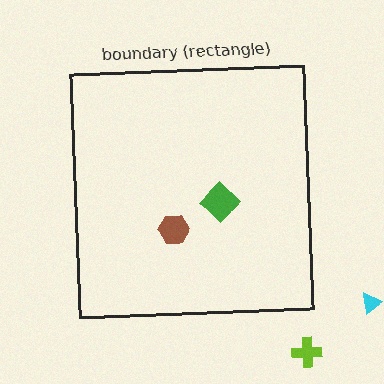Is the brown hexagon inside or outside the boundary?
Inside.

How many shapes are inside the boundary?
2 inside, 2 outside.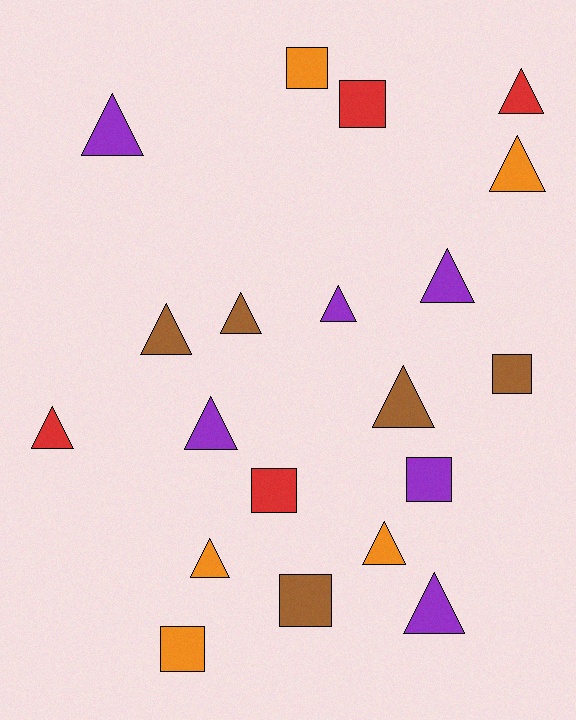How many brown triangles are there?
There are 3 brown triangles.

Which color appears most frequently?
Purple, with 6 objects.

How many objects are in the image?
There are 20 objects.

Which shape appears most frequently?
Triangle, with 13 objects.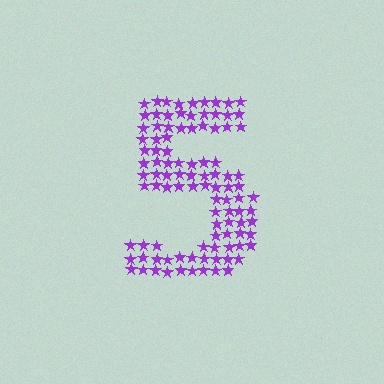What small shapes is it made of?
It is made of small stars.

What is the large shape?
The large shape is the digit 5.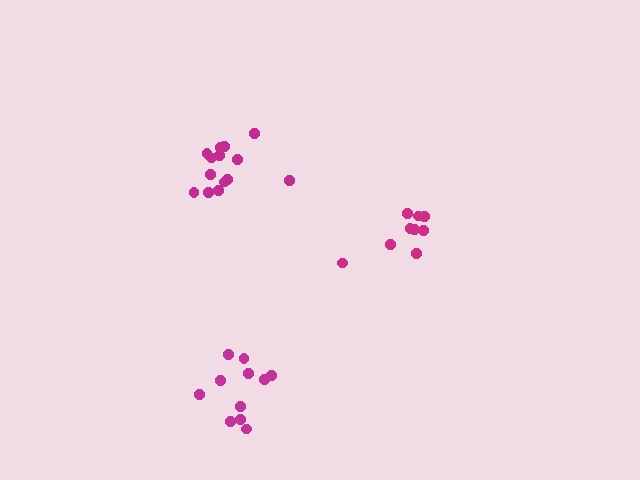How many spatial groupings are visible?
There are 3 spatial groupings.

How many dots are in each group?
Group 1: 14 dots, Group 2: 9 dots, Group 3: 11 dots (34 total).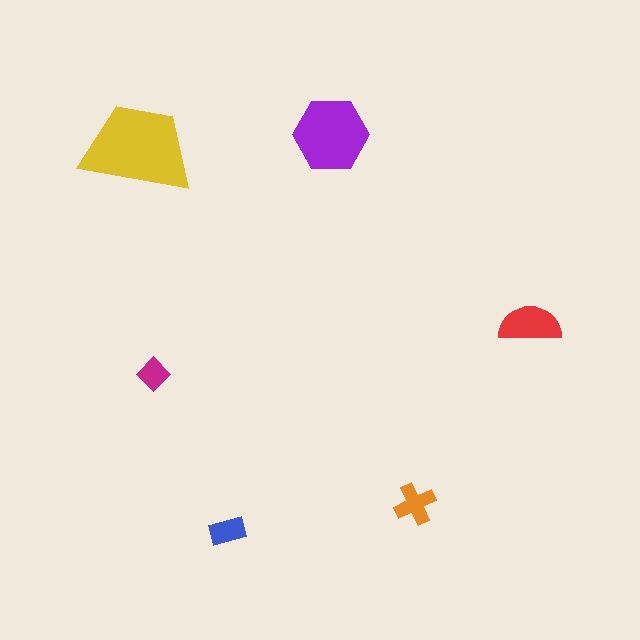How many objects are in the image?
There are 6 objects in the image.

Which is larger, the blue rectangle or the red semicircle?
The red semicircle.